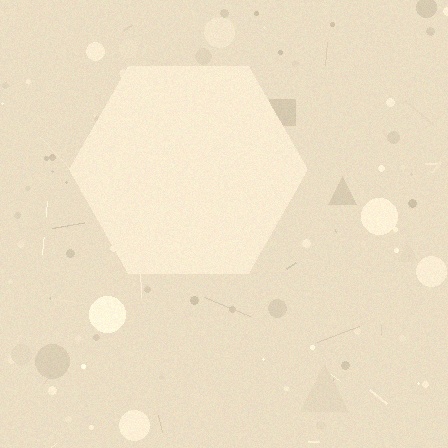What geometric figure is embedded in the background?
A hexagon is embedded in the background.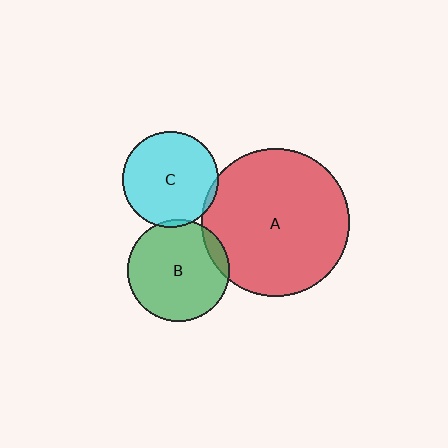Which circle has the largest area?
Circle A (red).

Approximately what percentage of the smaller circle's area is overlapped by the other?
Approximately 10%.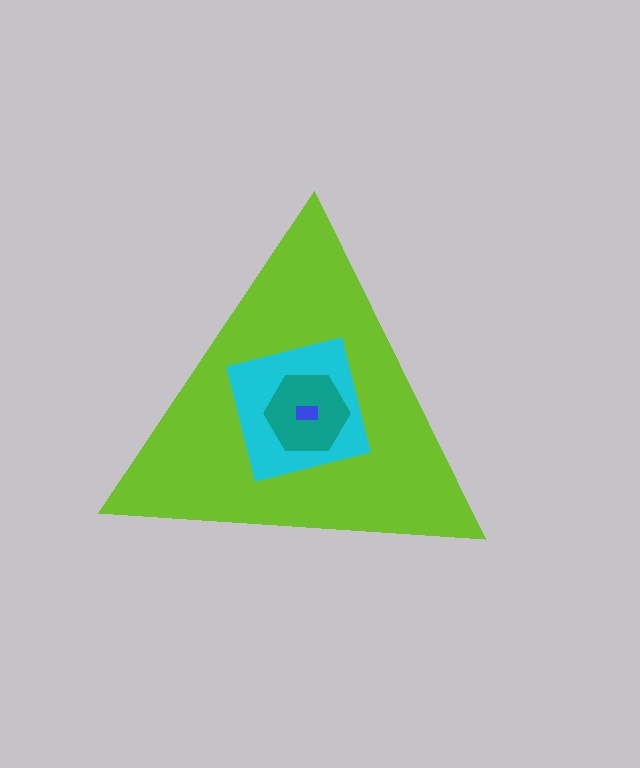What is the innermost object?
The blue rectangle.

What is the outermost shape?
The lime triangle.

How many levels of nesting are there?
4.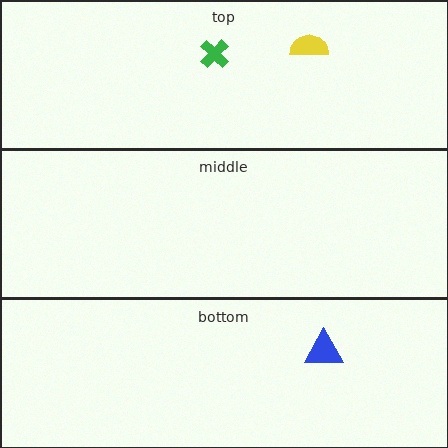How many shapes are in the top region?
2.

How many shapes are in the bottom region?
1.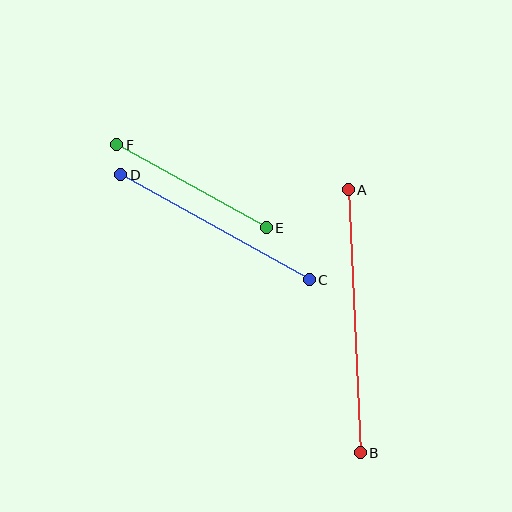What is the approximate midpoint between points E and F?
The midpoint is at approximately (191, 186) pixels.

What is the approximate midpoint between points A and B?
The midpoint is at approximately (354, 321) pixels.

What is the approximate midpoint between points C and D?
The midpoint is at approximately (215, 227) pixels.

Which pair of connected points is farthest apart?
Points A and B are farthest apart.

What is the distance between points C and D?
The distance is approximately 216 pixels.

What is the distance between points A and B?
The distance is approximately 263 pixels.